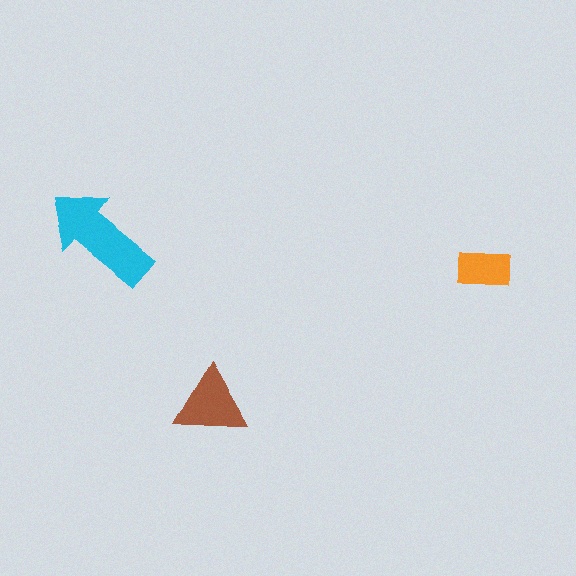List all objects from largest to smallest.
The cyan arrow, the brown triangle, the orange rectangle.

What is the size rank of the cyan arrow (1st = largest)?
1st.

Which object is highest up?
The cyan arrow is topmost.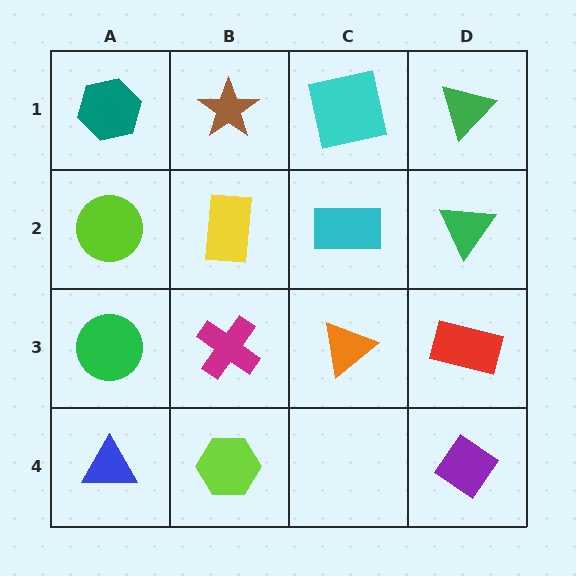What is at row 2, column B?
A yellow rectangle.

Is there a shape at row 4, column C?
No, that cell is empty.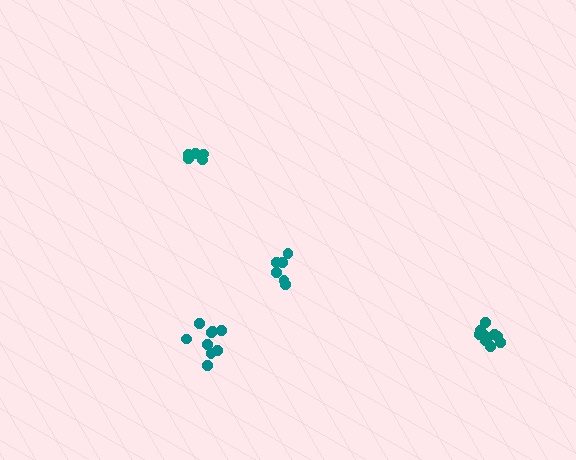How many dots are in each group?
Group 1: 10 dots, Group 2: 5 dots, Group 3: 9 dots, Group 4: 6 dots (30 total).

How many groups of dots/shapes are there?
There are 4 groups.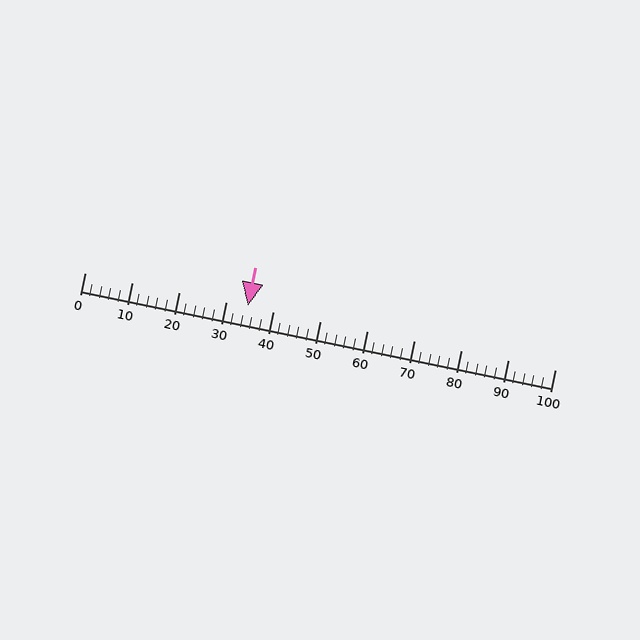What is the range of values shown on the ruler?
The ruler shows values from 0 to 100.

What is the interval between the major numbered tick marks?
The major tick marks are spaced 10 units apart.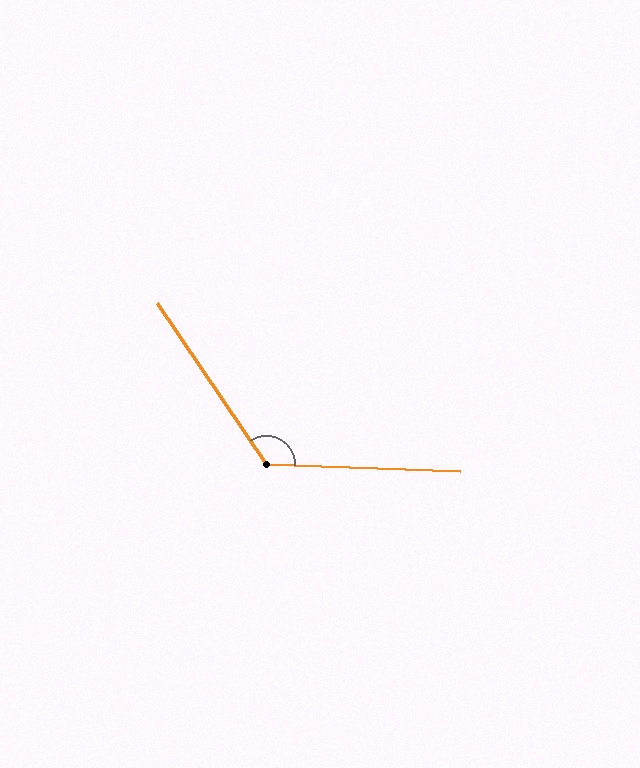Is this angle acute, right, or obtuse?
It is obtuse.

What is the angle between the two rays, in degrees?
Approximately 126 degrees.